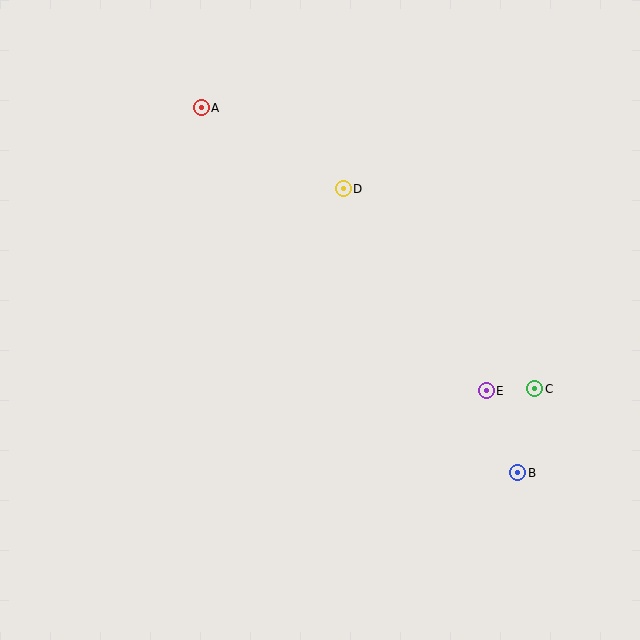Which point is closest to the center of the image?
Point D at (343, 189) is closest to the center.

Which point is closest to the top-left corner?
Point A is closest to the top-left corner.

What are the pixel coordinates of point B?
Point B is at (518, 473).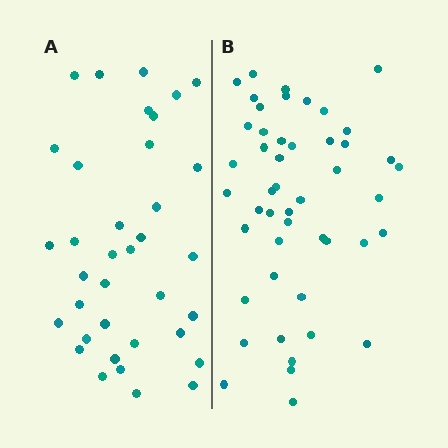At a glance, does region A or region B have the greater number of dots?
Region B (the right region) has more dots.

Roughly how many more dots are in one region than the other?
Region B has roughly 12 or so more dots than region A.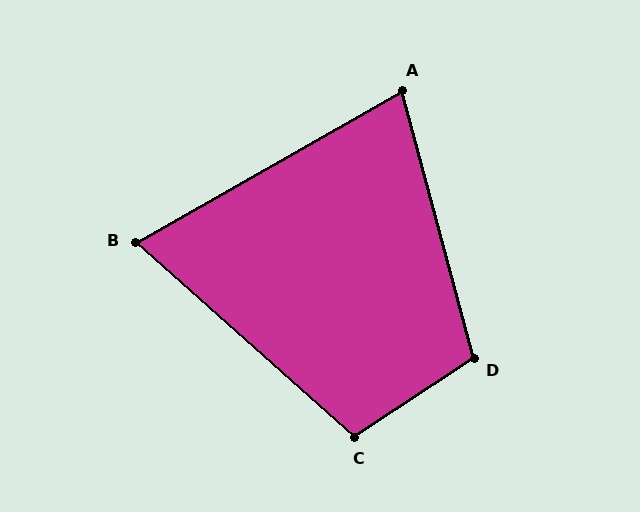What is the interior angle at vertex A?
Approximately 75 degrees (acute).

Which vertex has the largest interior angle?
D, at approximately 109 degrees.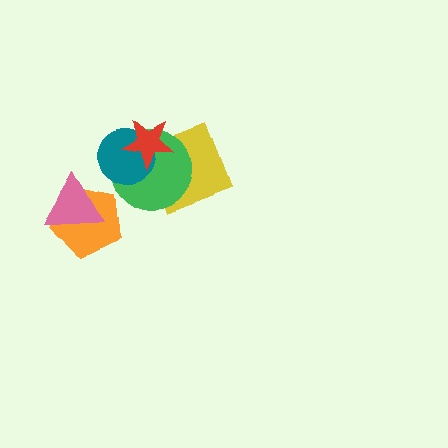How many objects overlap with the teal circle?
2 objects overlap with the teal circle.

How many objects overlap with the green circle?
3 objects overlap with the green circle.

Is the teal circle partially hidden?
Yes, it is partially covered by another shape.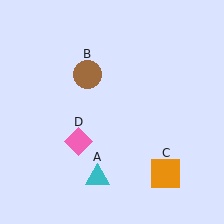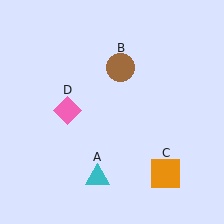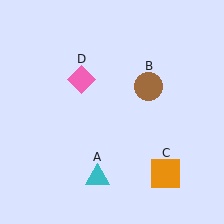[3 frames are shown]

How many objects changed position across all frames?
2 objects changed position: brown circle (object B), pink diamond (object D).